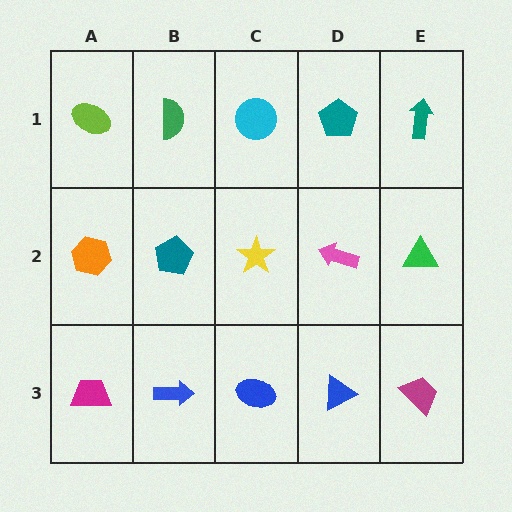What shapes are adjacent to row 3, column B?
A teal pentagon (row 2, column B), a magenta trapezoid (row 3, column A), a blue ellipse (row 3, column C).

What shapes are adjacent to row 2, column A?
A lime ellipse (row 1, column A), a magenta trapezoid (row 3, column A), a teal pentagon (row 2, column B).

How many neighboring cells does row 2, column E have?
3.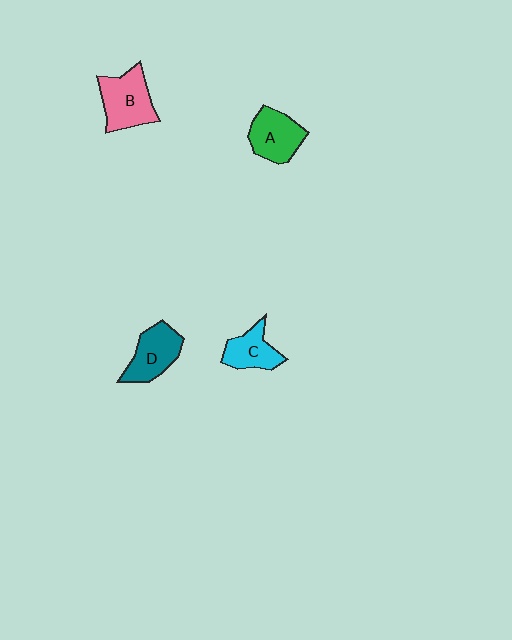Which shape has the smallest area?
Shape C (cyan).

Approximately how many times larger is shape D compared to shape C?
Approximately 1.2 times.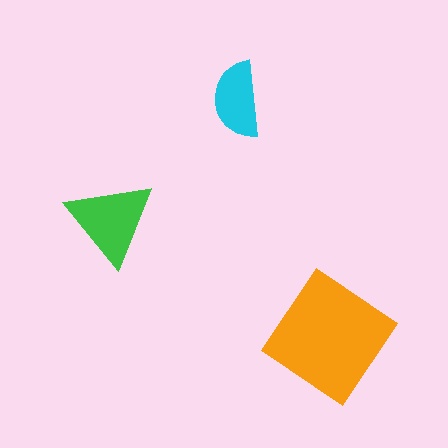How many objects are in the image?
There are 3 objects in the image.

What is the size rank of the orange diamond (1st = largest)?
1st.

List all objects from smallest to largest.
The cyan semicircle, the green triangle, the orange diamond.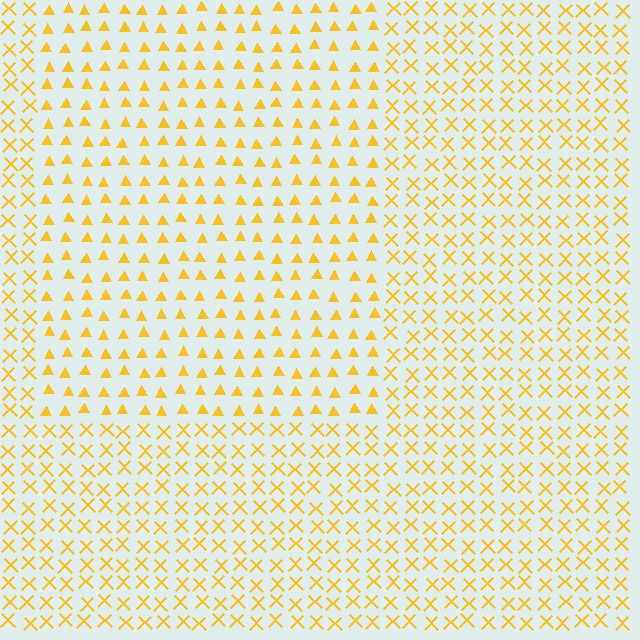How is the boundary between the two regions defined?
The boundary is defined by a change in element shape: triangles inside vs. X marks outside. All elements share the same color and spacing.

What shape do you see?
I see a rectangle.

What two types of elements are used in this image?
The image uses triangles inside the rectangle region and X marks outside it.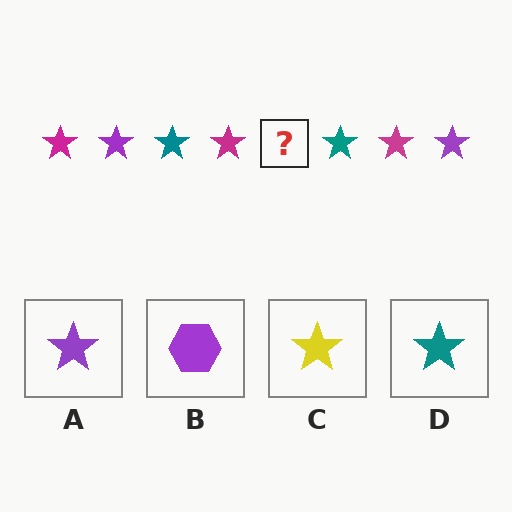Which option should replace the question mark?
Option A.